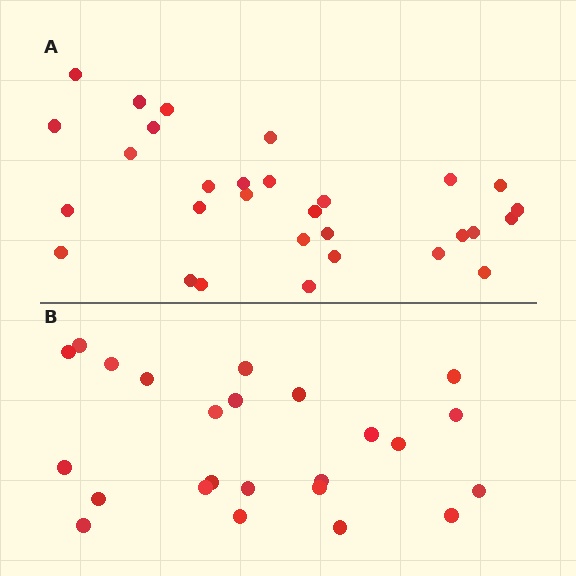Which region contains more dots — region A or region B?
Region A (the top region) has more dots.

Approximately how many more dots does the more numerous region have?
Region A has about 6 more dots than region B.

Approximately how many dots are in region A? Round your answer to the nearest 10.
About 30 dots.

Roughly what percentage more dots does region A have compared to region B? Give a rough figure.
About 25% more.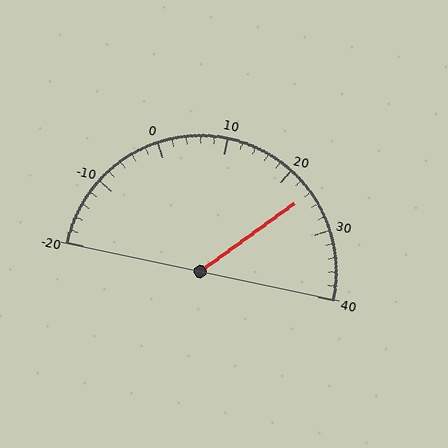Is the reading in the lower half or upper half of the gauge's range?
The reading is in the upper half of the range (-20 to 40).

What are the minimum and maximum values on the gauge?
The gauge ranges from -20 to 40.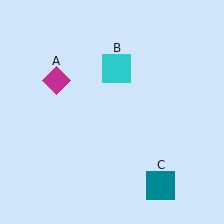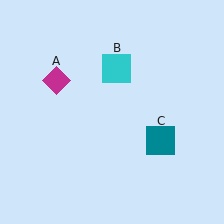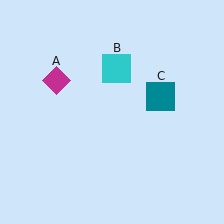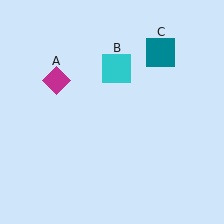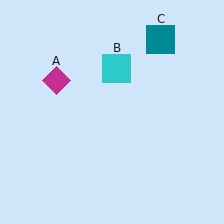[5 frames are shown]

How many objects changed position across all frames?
1 object changed position: teal square (object C).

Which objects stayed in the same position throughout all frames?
Magenta diamond (object A) and cyan square (object B) remained stationary.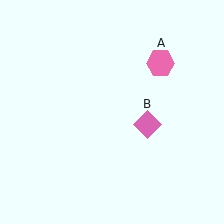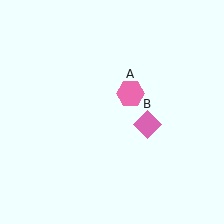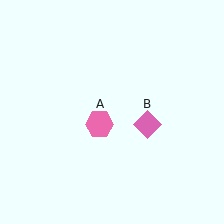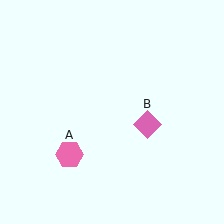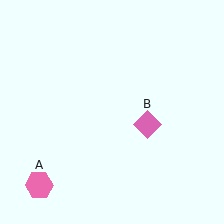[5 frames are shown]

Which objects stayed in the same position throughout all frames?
Pink diamond (object B) remained stationary.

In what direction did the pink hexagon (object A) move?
The pink hexagon (object A) moved down and to the left.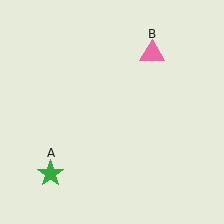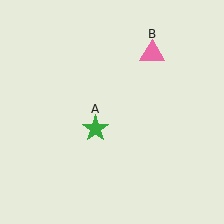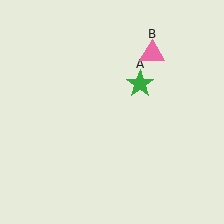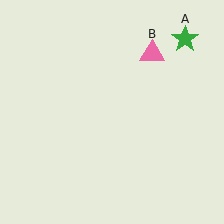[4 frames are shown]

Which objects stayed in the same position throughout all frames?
Pink triangle (object B) remained stationary.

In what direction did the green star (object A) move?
The green star (object A) moved up and to the right.